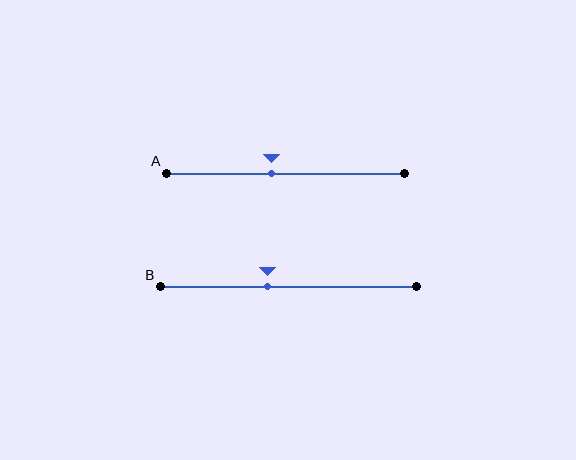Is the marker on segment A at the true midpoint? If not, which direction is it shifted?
No, the marker on segment A is shifted to the left by about 6% of the segment length.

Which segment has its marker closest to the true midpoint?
Segment A has its marker closest to the true midpoint.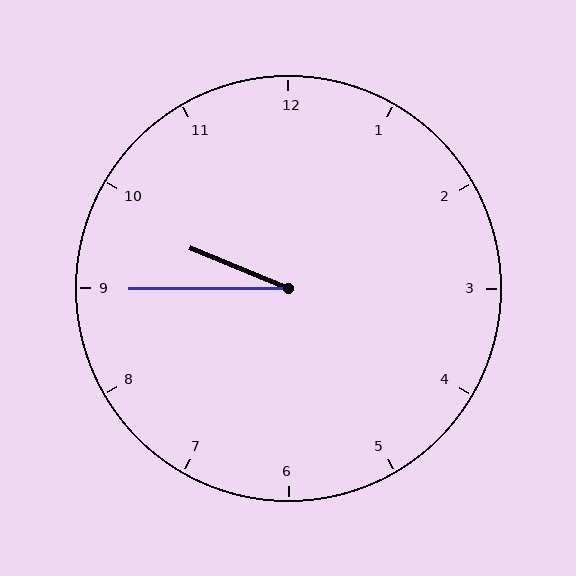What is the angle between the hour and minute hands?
Approximately 22 degrees.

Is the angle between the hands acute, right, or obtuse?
It is acute.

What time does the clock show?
9:45.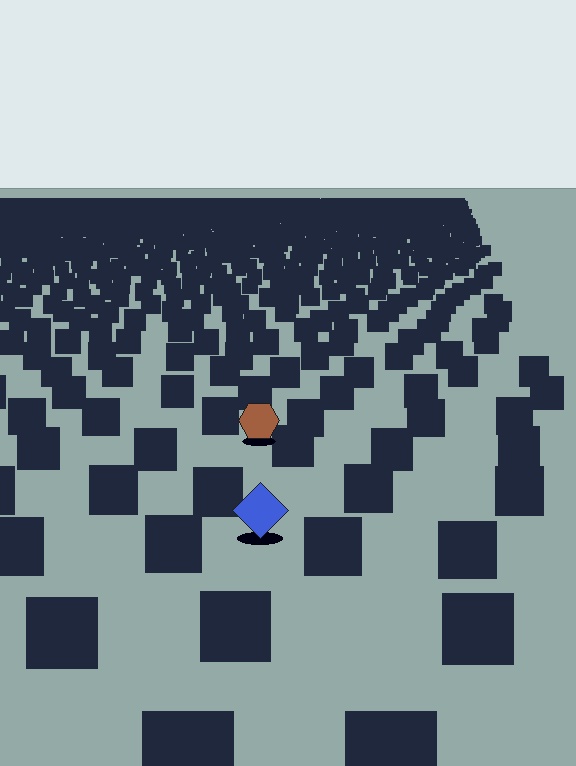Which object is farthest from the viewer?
The brown hexagon is farthest from the viewer. It appears smaller and the ground texture around it is denser.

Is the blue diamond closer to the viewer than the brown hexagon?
Yes. The blue diamond is closer — you can tell from the texture gradient: the ground texture is coarser near it.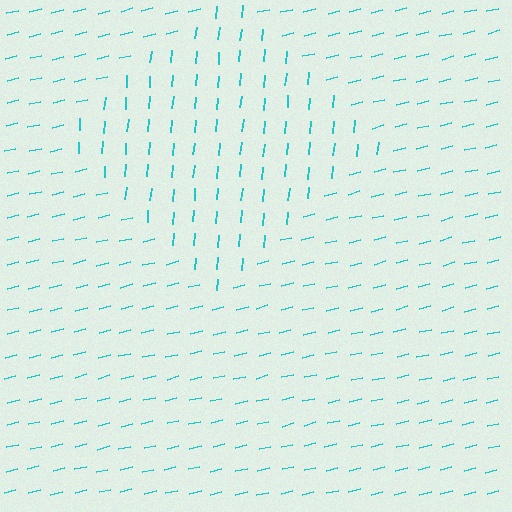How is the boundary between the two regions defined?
The boundary is defined purely by a change in line orientation (approximately 71 degrees difference). All lines are the same color and thickness.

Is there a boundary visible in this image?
Yes, there is a texture boundary formed by a change in line orientation.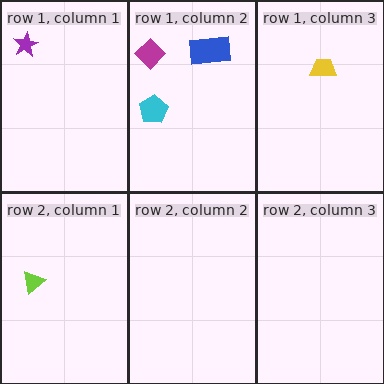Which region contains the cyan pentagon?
The row 1, column 2 region.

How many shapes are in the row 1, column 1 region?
1.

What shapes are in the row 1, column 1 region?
The purple star.